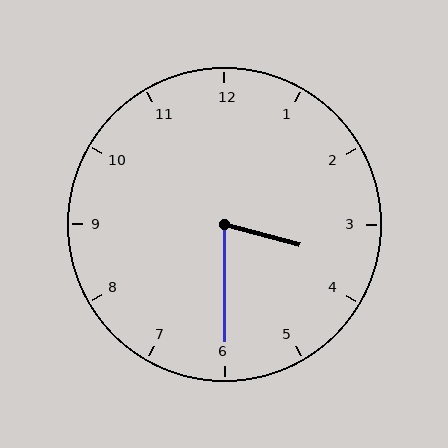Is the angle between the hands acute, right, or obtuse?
It is acute.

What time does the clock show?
3:30.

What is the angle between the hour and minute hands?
Approximately 75 degrees.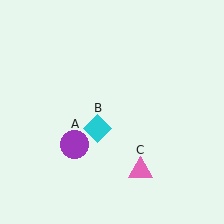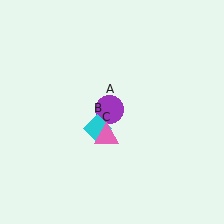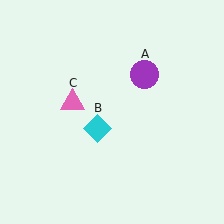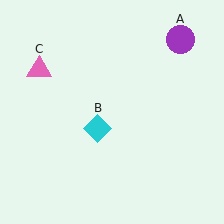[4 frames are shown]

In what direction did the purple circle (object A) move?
The purple circle (object A) moved up and to the right.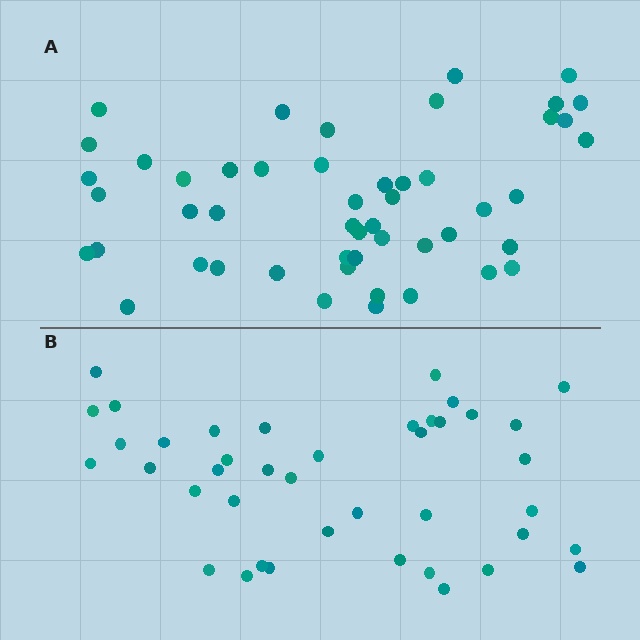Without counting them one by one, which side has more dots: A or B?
Region A (the top region) has more dots.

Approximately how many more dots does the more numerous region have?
Region A has roughly 8 or so more dots than region B.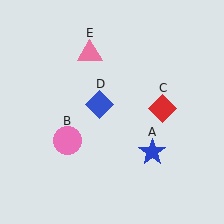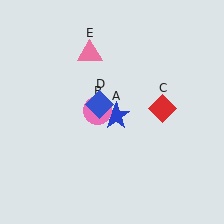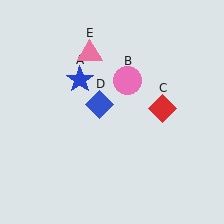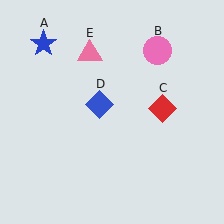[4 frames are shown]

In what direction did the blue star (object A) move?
The blue star (object A) moved up and to the left.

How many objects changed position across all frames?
2 objects changed position: blue star (object A), pink circle (object B).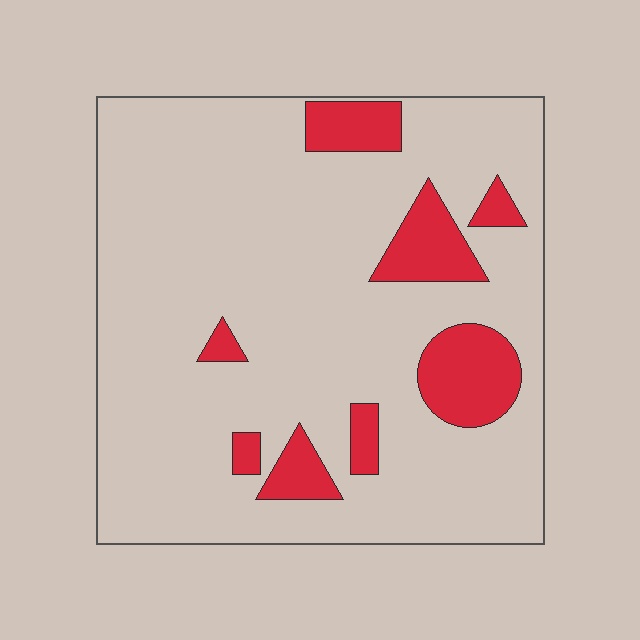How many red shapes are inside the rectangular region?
8.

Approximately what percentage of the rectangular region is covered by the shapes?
Approximately 15%.